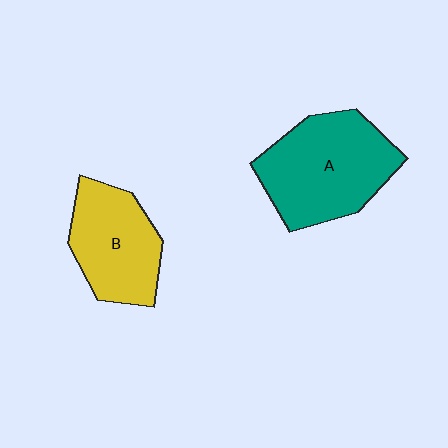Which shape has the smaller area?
Shape B (yellow).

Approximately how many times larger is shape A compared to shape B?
Approximately 1.3 times.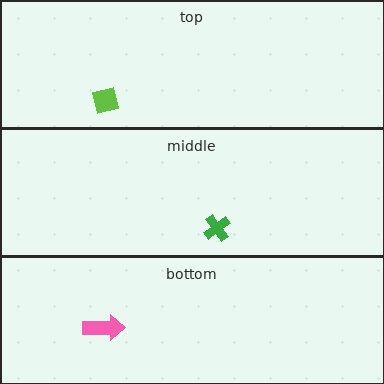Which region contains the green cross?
The middle region.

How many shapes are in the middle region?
1.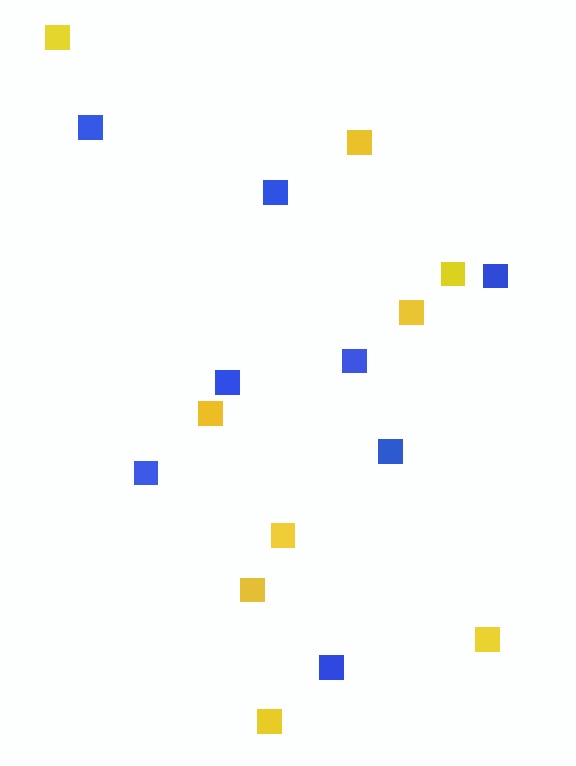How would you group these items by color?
There are 2 groups: one group of yellow squares (9) and one group of blue squares (8).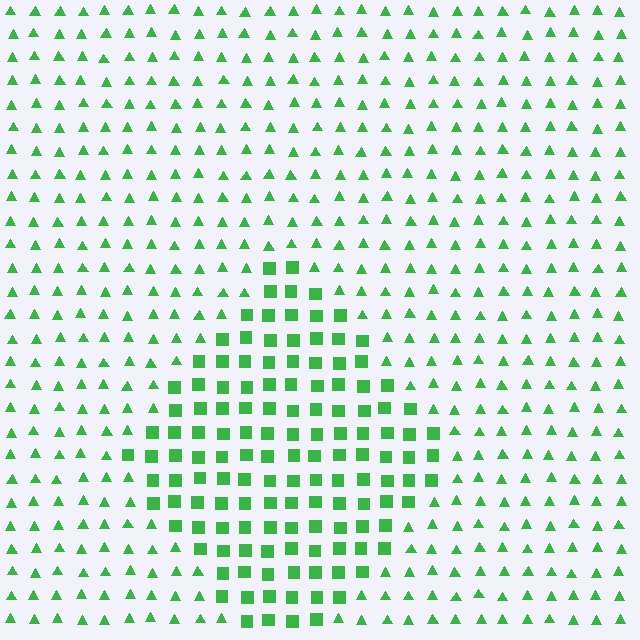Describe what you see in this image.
The image is filled with small green elements arranged in a uniform grid. A diamond-shaped region contains squares, while the surrounding area contains triangles. The boundary is defined purely by the change in element shape.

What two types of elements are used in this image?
The image uses squares inside the diamond region and triangles outside it.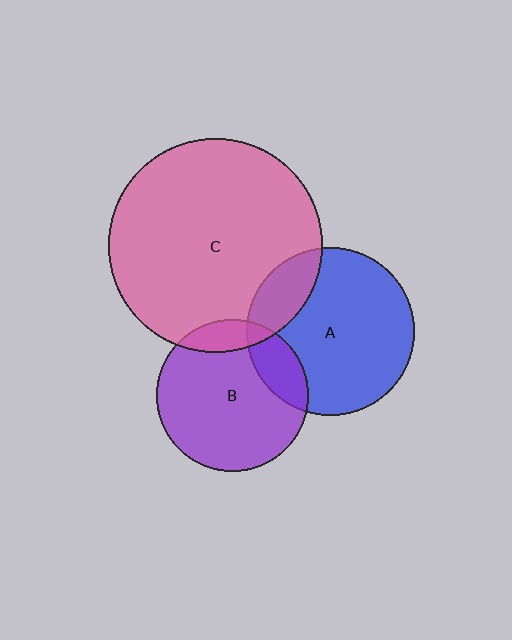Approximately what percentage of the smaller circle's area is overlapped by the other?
Approximately 10%.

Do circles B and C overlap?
Yes.